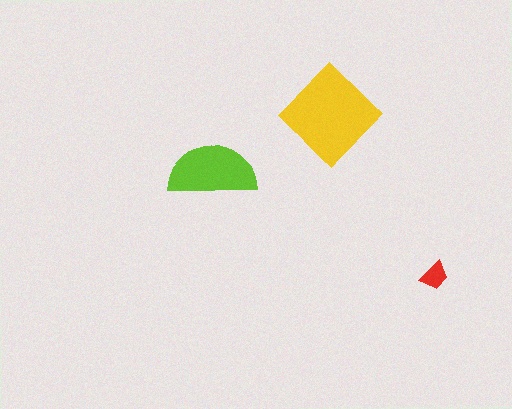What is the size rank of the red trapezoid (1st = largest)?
3rd.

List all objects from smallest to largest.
The red trapezoid, the lime semicircle, the yellow diamond.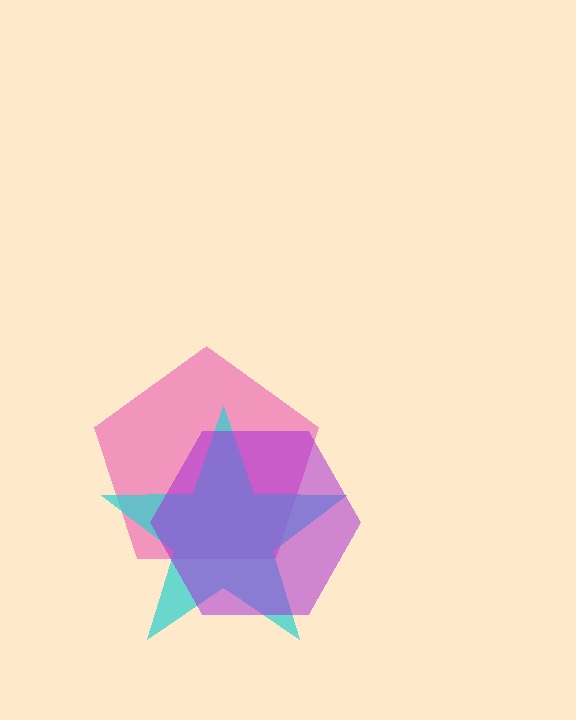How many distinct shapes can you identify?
There are 3 distinct shapes: a pink pentagon, a cyan star, a purple hexagon.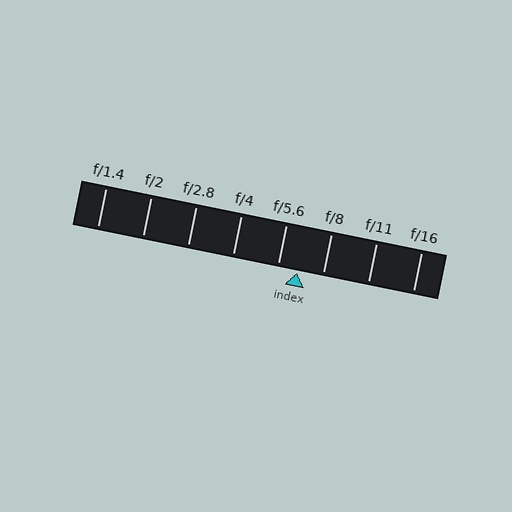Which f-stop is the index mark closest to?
The index mark is closest to f/5.6.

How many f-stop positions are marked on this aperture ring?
There are 8 f-stop positions marked.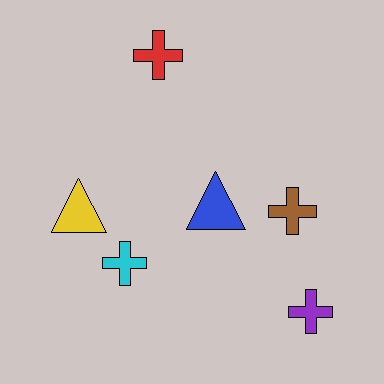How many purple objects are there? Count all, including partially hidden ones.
There is 1 purple object.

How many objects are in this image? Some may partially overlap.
There are 6 objects.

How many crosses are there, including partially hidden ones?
There are 4 crosses.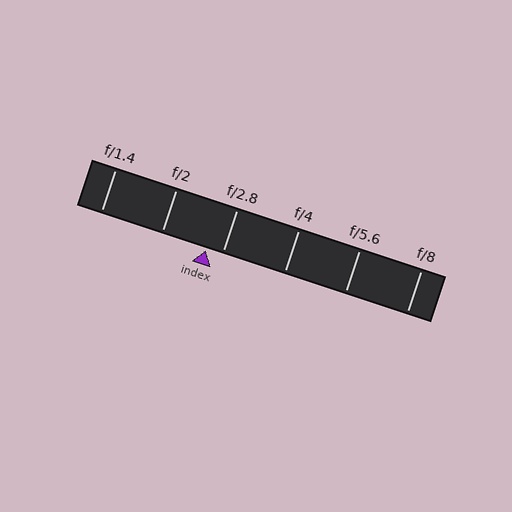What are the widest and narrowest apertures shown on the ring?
The widest aperture shown is f/1.4 and the narrowest is f/8.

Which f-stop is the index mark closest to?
The index mark is closest to f/2.8.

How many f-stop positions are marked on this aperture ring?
There are 6 f-stop positions marked.